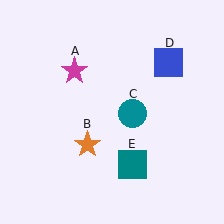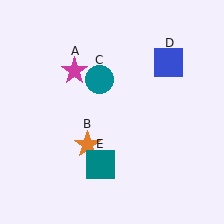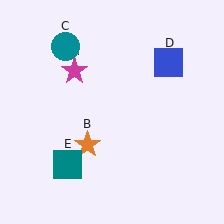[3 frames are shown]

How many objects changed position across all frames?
2 objects changed position: teal circle (object C), teal square (object E).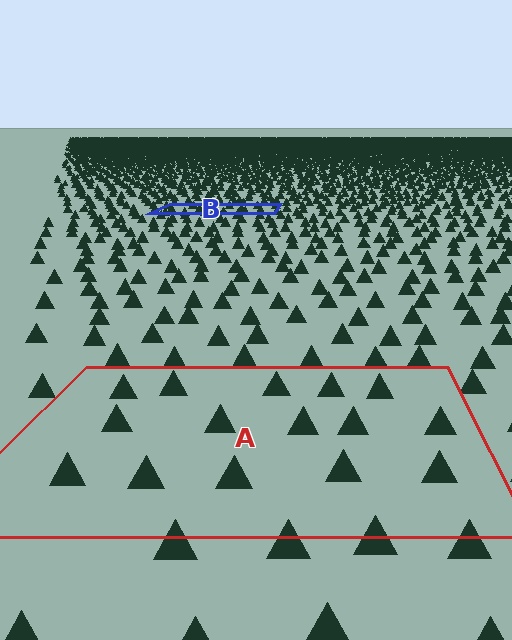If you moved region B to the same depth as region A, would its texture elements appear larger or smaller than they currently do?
They would appear larger. At a closer depth, the same texture elements are projected at a bigger on-screen size.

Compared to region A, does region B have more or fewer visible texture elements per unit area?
Region B has more texture elements per unit area — they are packed more densely because it is farther away.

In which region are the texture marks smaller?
The texture marks are smaller in region B, because it is farther away.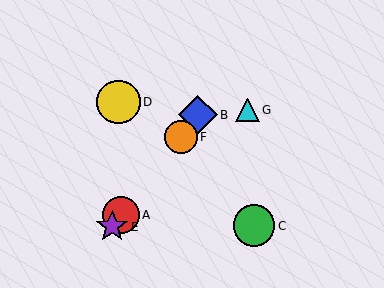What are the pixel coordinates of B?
Object B is at (198, 115).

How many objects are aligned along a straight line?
4 objects (A, B, E, F) are aligned along a straight line.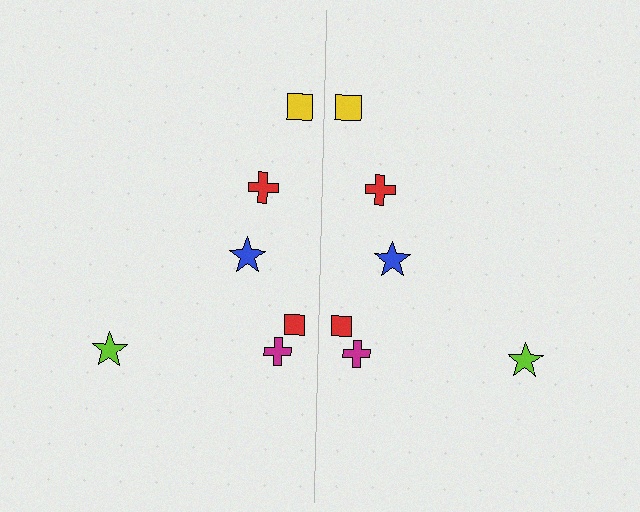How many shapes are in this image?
There are 12 shapes in this image.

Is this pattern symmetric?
Yes, this pattern has bilateral (reflection) symmetry.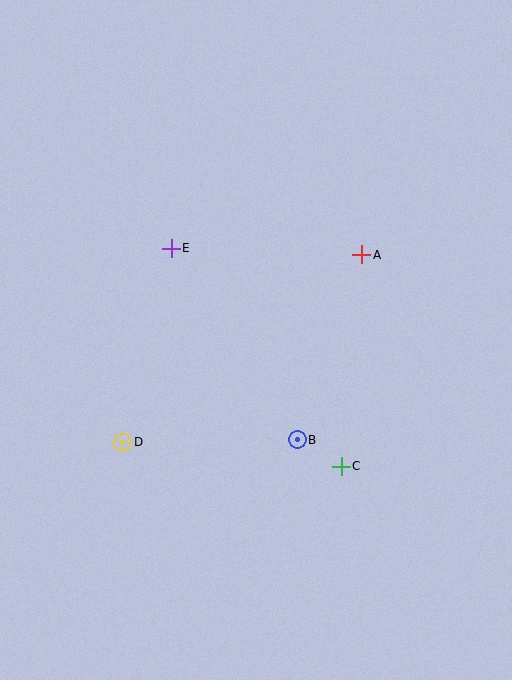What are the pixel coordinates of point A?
Point A is at (362, 255).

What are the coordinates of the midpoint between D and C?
The midpoint between D and C is at (232, 454).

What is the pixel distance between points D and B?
The distance between D and B is 175 pixels.